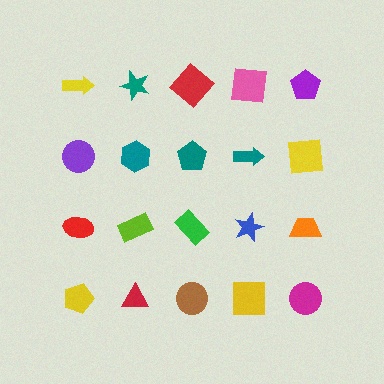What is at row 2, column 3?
A teal pentagon.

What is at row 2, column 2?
A teal hexagon.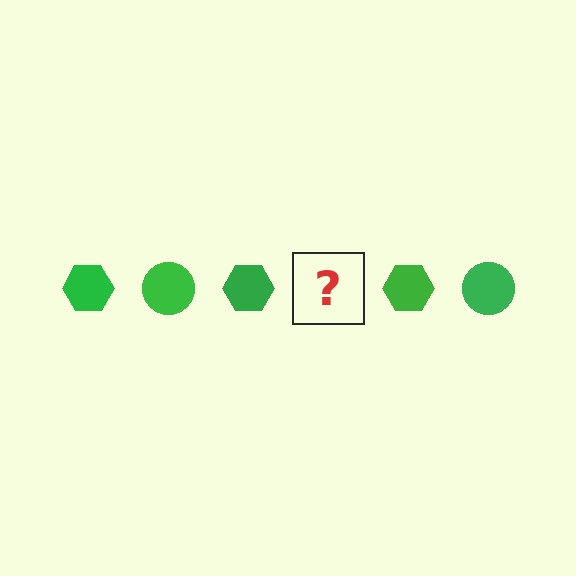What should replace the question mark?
The question mark should be replaced with a green circle.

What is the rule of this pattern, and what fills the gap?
The rule is that the pattern cycles through hexagon, circle shapes in green. The gap should be filled with a green circle.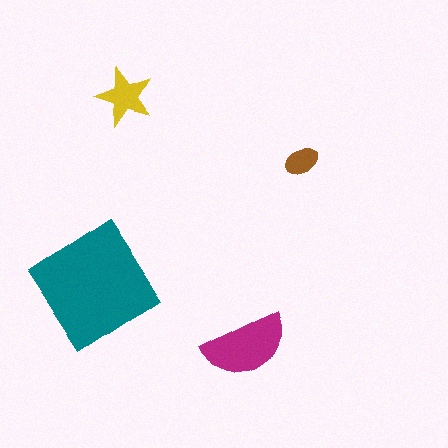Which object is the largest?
The teal diamond.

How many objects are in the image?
There are 4 objects in the image.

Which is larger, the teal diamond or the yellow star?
The teal diamond.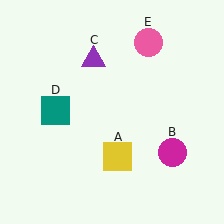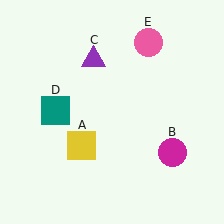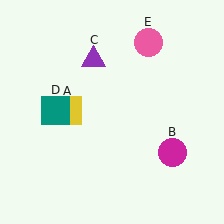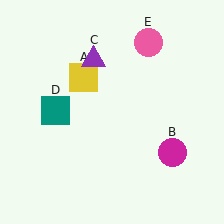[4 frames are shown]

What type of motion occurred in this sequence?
The yellow square (object A) rotated clockwise around the center of the scene.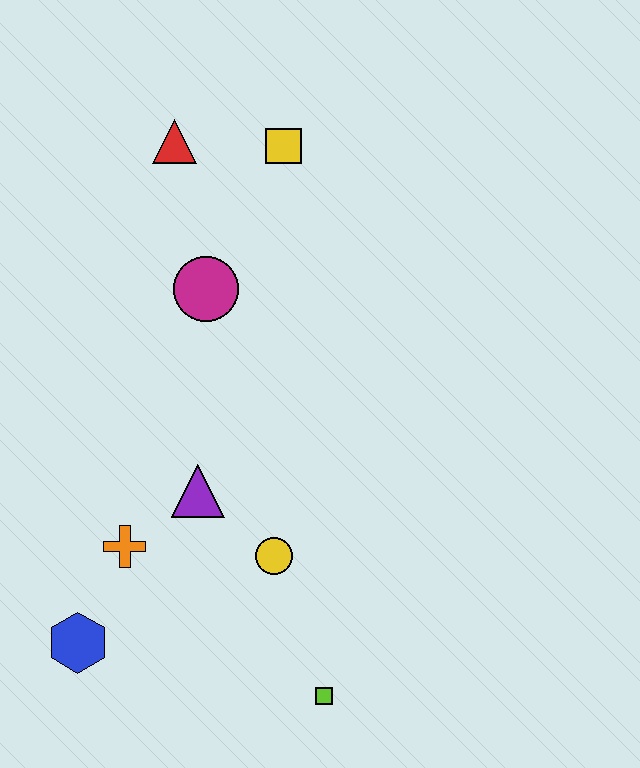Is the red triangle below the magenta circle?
No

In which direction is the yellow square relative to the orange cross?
The yellow square is above the orange cross.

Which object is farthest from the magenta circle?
The lime square is farthest from the magenta circle.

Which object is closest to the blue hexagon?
The orange cross is closest to the blue hexagon.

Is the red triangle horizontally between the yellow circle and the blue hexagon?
Yes